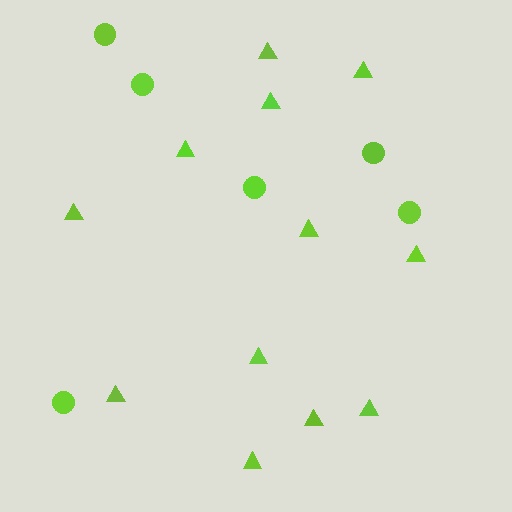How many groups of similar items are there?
There are 2 groups: one group of circles (6) and one group of triangles (12).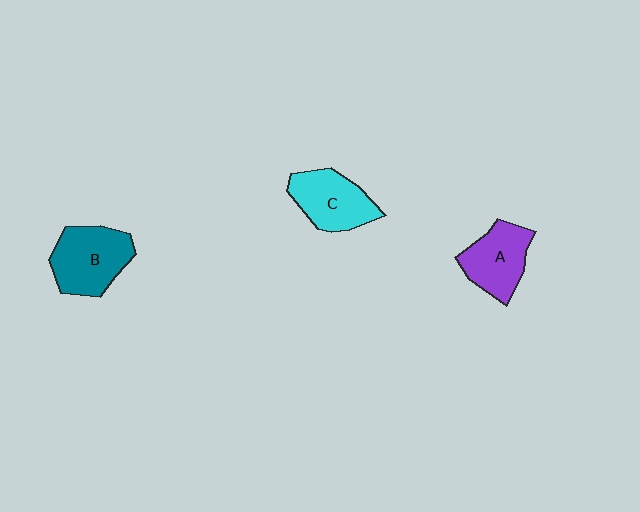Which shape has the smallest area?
Shape A (purple).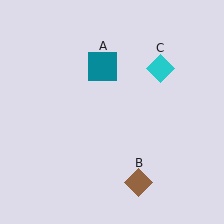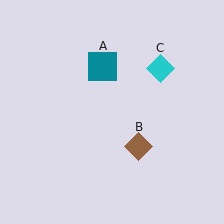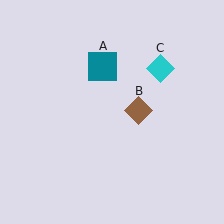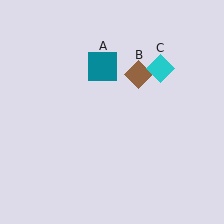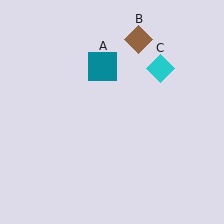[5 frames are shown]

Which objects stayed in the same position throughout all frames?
Teal square (object A) and cyan diamond (object C) remained stationary.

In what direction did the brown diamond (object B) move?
The brown diamond (object B) moved up.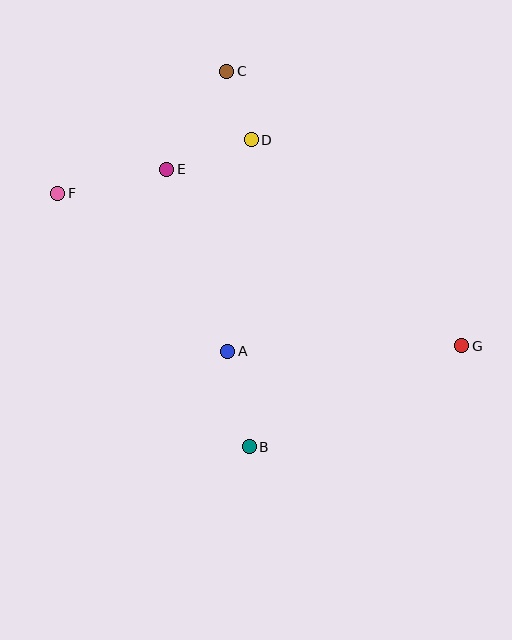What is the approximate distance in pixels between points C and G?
The distance between C and G is approximately 361 pixels.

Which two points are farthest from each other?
Points F and G are farthest from each other.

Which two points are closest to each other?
Points C and D are closest to each other.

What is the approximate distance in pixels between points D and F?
The distance between D and F is approximately 201 pixels.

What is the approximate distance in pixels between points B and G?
The distance between B and G is approximately 235 pixels.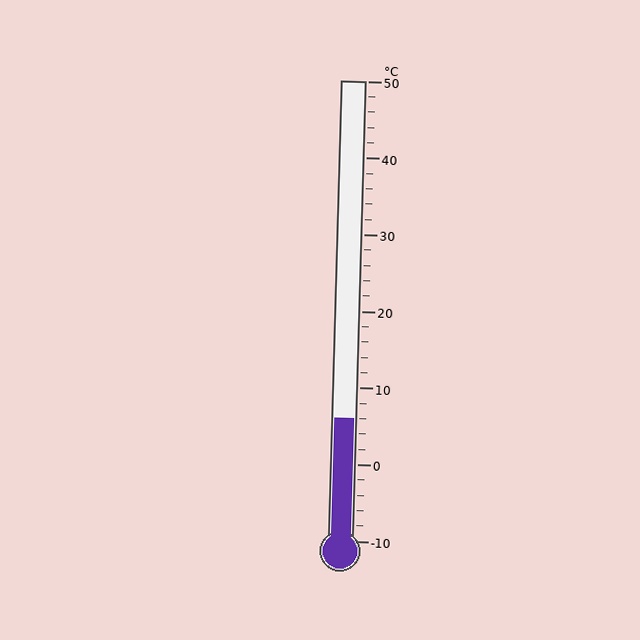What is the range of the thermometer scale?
The thermometer scale ranges from -10°C to 50°C.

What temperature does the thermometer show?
The thermometer shows approximately 6°C.